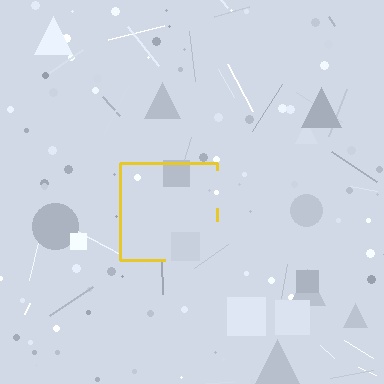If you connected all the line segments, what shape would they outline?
They would outline a square.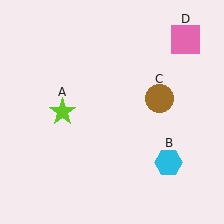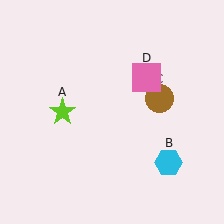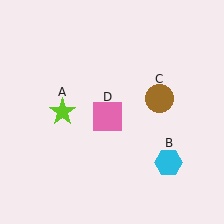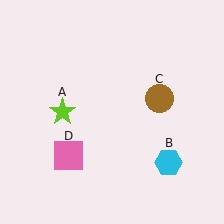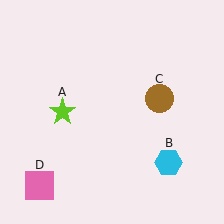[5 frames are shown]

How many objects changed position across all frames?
1 object changed position: pink square (object D).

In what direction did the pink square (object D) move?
The pink square (object D) moved down and to the left.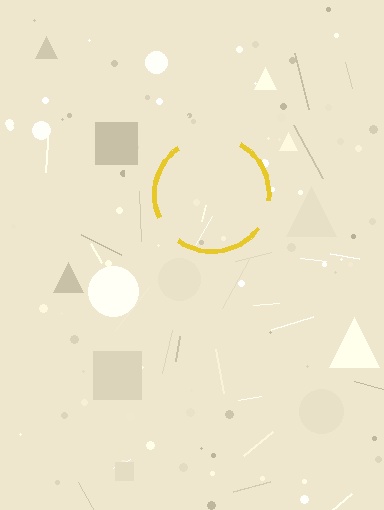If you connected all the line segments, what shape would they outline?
They would outline a circle.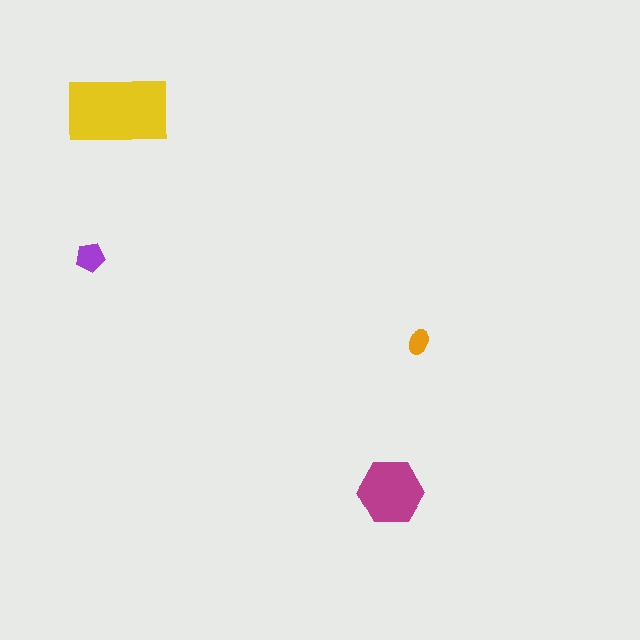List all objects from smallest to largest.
The orange ellipse, the purple pentagon, the magenta hexagon, the yellow rectangle.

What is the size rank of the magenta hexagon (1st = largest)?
2nd.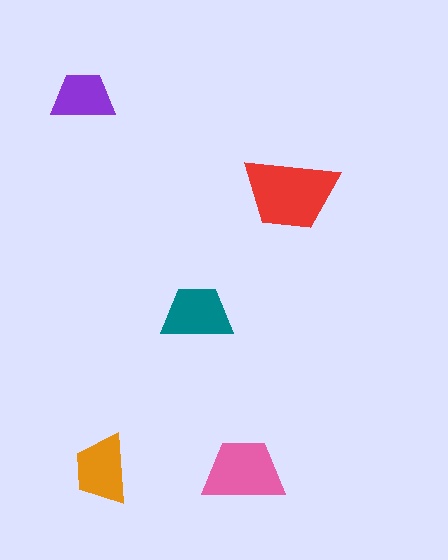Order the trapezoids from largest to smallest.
the red one, the pink one, the teal one, the orange one, the purple one.